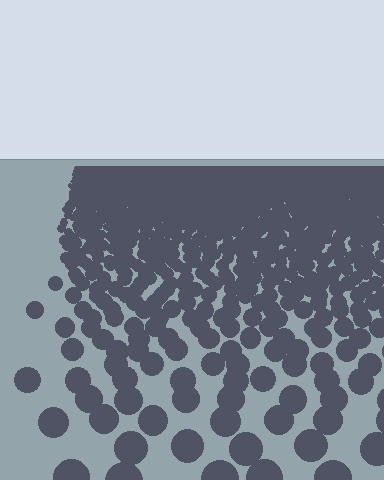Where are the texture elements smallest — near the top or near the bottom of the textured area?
Near the top.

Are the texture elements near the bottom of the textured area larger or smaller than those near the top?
Larger. Near the bottom, elements are closer to the viewer and appear at a bigger on-screen size.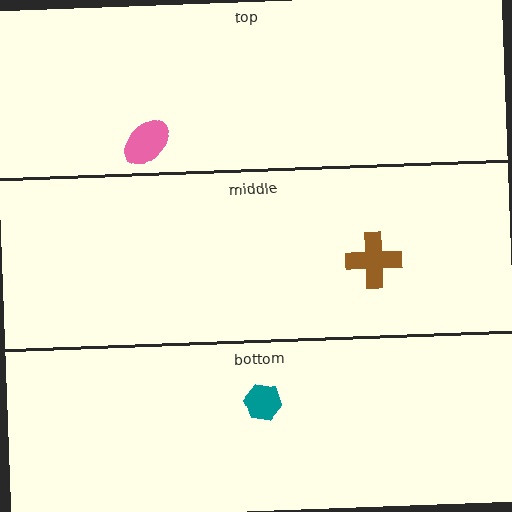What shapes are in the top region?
The pink ellipse.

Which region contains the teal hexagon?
The bottom region.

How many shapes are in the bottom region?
1.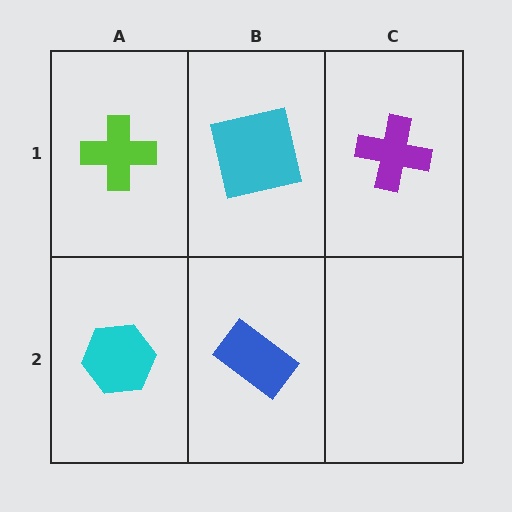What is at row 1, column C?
A purple cross.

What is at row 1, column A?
A lime cross.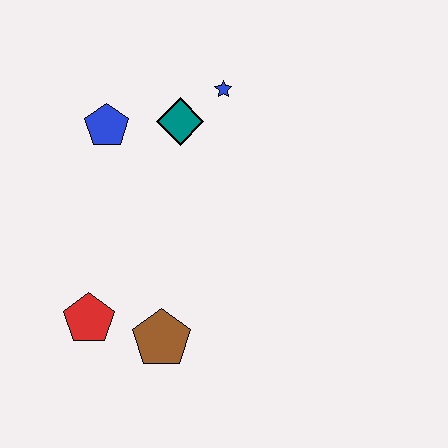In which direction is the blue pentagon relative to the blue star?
The blue pentagon is to the left of the blue star.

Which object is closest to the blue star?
The teal diamond is closest to the blue star.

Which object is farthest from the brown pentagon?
The blue star is farthest from the brown pentagon.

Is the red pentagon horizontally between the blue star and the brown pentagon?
No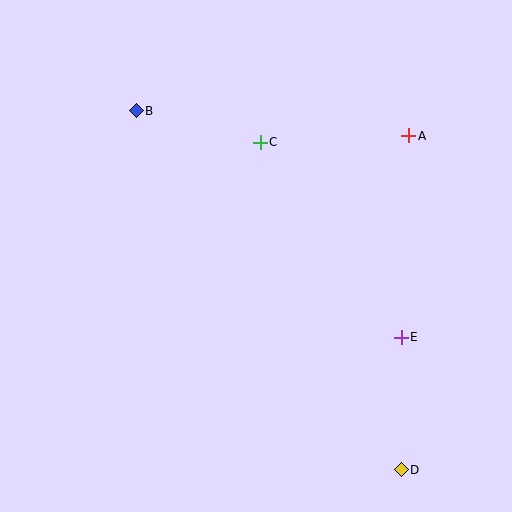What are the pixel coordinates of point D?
Point D is at (401, 470).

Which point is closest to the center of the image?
Point C at (260, 142) is closest to the center.